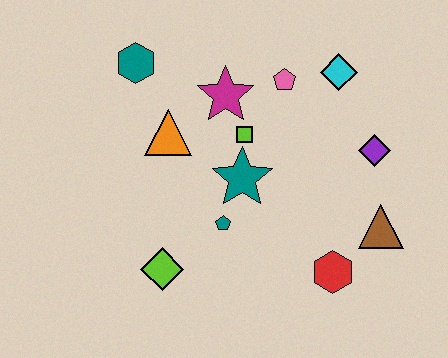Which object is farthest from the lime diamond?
The cyan diamond is farthest from the lime diamond.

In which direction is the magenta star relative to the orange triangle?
The magenta star is to the right of the orange triangle.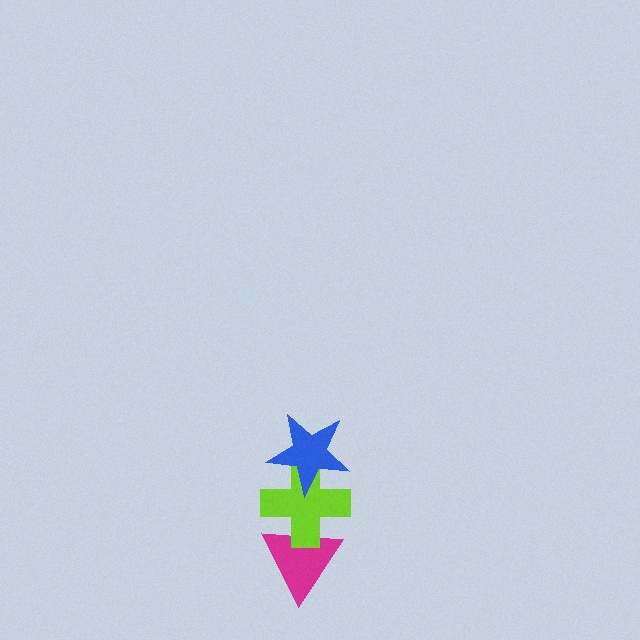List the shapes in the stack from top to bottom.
From top to bottom: the blue star, the lime cross, the magenta triangle.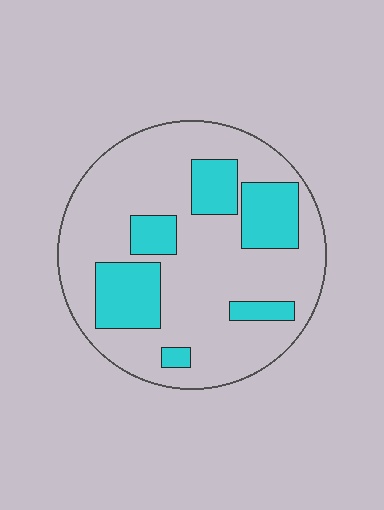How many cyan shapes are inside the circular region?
6.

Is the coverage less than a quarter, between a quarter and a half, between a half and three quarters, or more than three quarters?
Between a quarter and a half.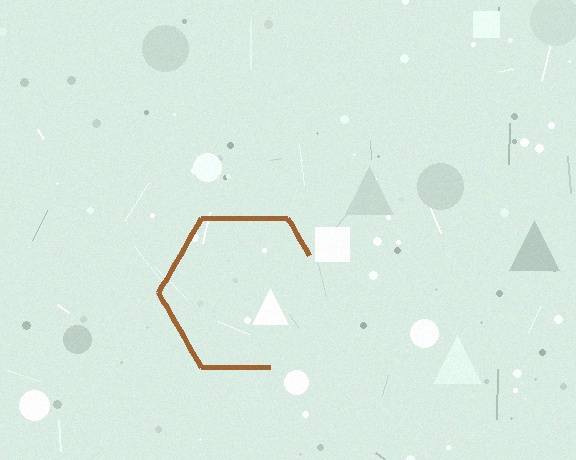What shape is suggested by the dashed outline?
The dashed outline suggests a hexagon.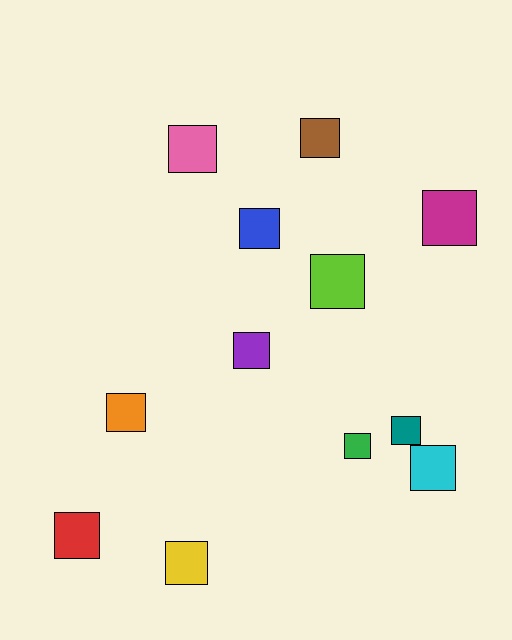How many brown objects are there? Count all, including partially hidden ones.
There is 1 brown object.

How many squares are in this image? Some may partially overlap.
There are 12 squares.